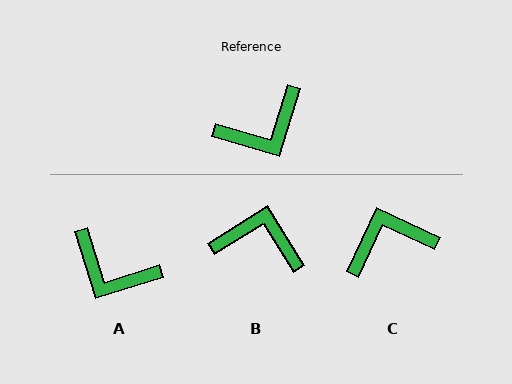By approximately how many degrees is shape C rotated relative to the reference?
Approximately 171 degrees counter-clockwise.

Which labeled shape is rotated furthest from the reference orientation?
C, about 171 degrees away.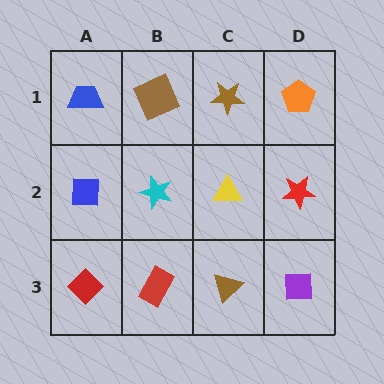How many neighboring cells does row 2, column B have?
4.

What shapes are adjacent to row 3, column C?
A yellow triangle (row 2, column C), a red rectangle (row 3, column B), a purple square (row 3, column D).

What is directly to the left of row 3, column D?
A brown triangle.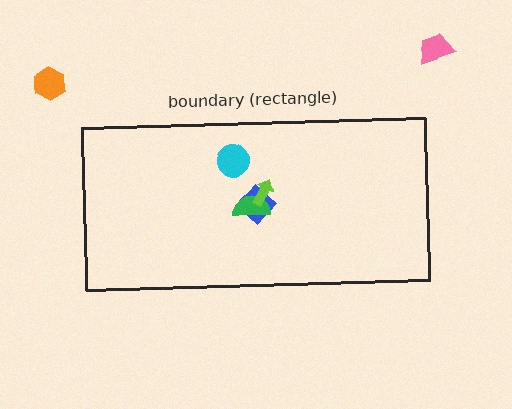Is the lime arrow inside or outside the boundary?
Inside.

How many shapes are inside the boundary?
4 inside, 2 outside.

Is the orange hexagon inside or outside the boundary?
Outside.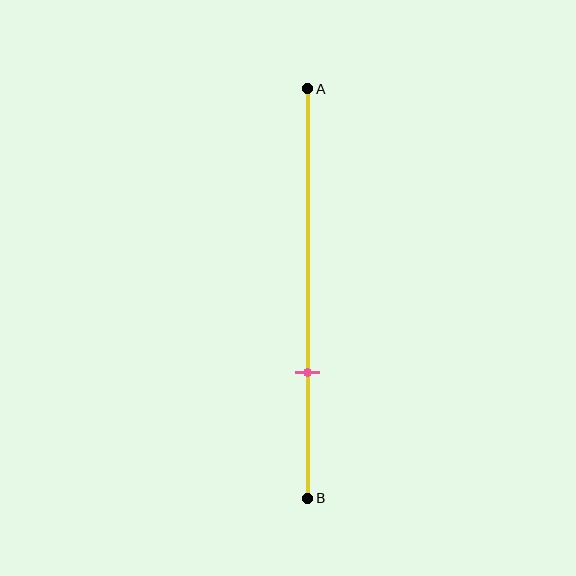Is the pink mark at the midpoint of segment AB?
No, the mark is at about 70% from A, not at the 50% midpoint.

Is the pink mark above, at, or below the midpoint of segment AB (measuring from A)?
The pink mark is below the midpoint of segment AB.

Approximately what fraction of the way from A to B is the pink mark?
The pink mark is approximately 70% of the way from A to B.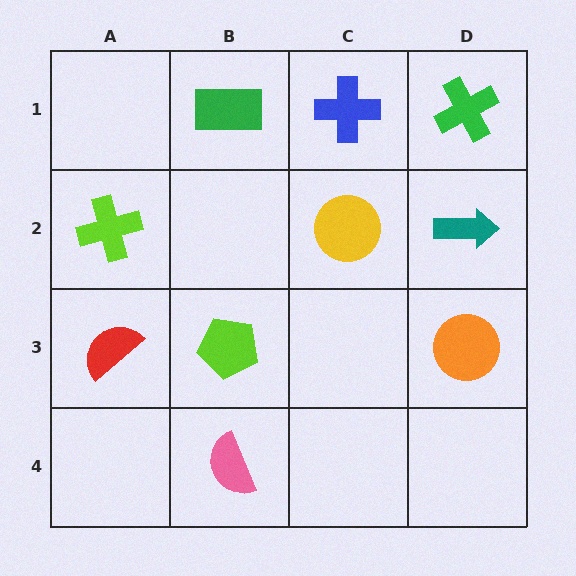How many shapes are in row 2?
3 shapes.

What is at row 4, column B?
A pink semicircle.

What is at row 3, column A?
A red semicircle.